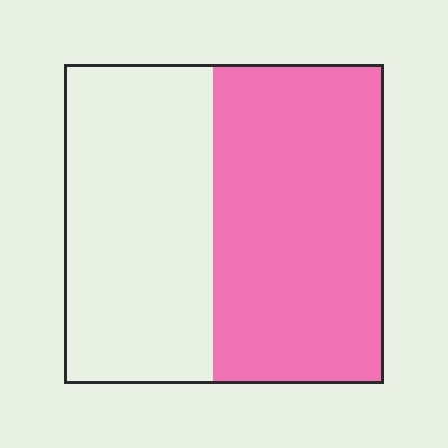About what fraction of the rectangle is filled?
About one half (1/2).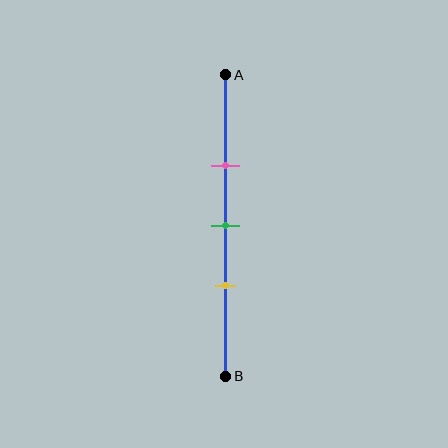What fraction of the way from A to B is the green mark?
The green mark is approximately 50% (0.5) of the way from A to B.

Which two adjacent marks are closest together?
The green and yellow marks are the closest adjacent pair.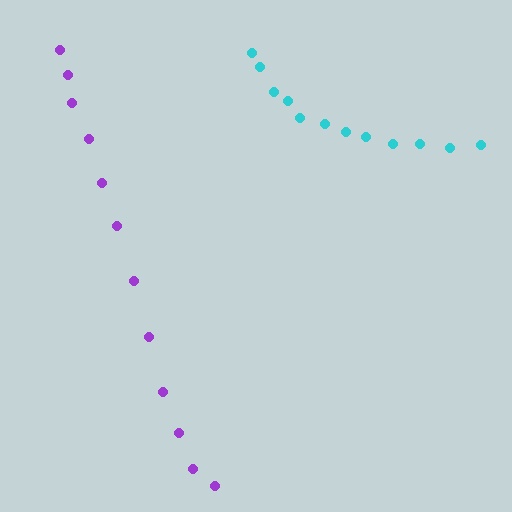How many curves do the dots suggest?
There are 2 distinct paths.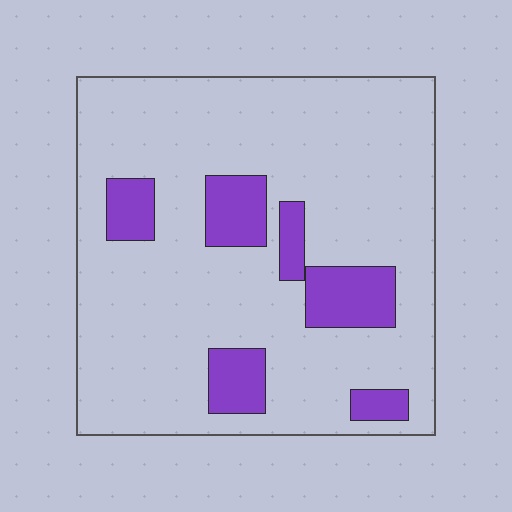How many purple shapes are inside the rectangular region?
6.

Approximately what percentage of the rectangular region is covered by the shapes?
Approximately 15%.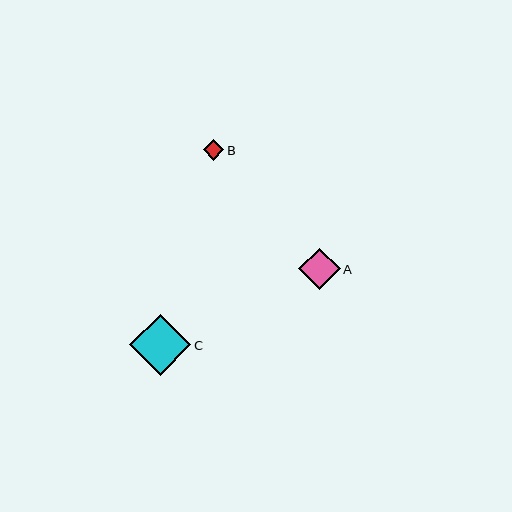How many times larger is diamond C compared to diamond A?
Diamond C is approximately 1.5 times the size of diamond A.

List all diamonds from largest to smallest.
From largest to smallest: C, A, B.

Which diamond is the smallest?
Diamond B is the smallest with a size of approximately 21 pixels.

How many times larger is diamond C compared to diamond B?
Diamond C is approximately 3.0 times the size of diamond B.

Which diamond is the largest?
Diamond C is the largest with a size of approximately 61 pixels.